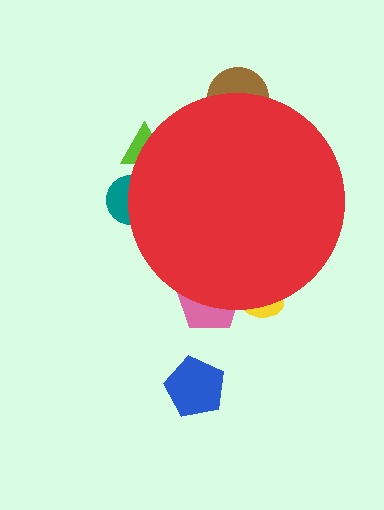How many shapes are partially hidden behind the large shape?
5 shapes are partially hidden.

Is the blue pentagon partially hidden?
No, the blue pentagon is fully visible.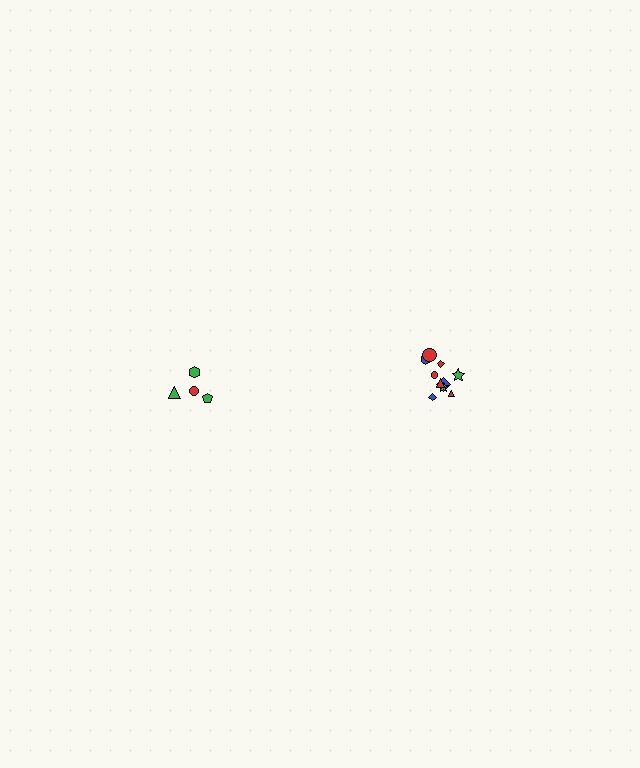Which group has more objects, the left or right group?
The right group.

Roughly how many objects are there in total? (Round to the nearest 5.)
Roughly 15 objects in total.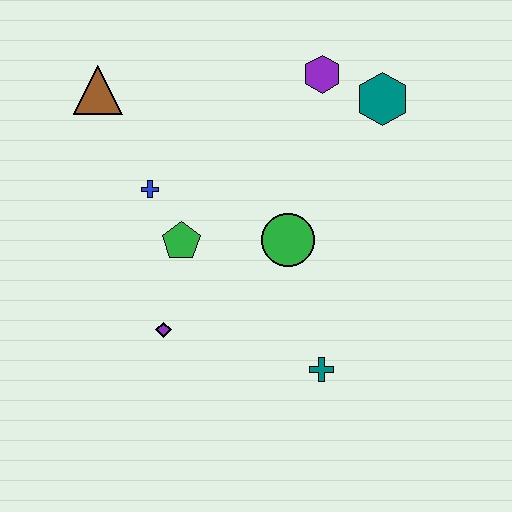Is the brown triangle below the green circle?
No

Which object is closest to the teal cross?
The green circle is closest to the teal cross.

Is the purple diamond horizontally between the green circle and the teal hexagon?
No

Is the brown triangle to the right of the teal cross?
No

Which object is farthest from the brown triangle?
The teal cross is farthest from the brown triangle.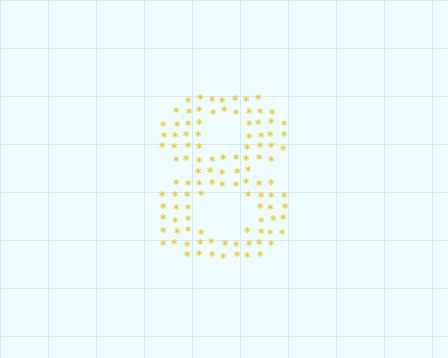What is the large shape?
The large shape is the digit 8.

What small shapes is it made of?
It is made of small asterisks.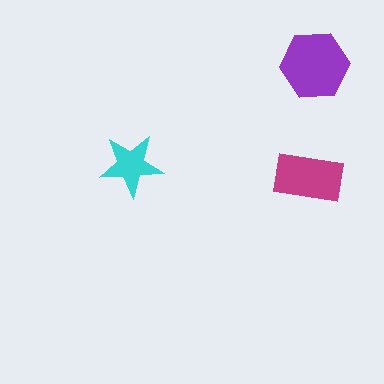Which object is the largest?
The purple hexagon.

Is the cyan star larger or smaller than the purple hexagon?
Smaller.